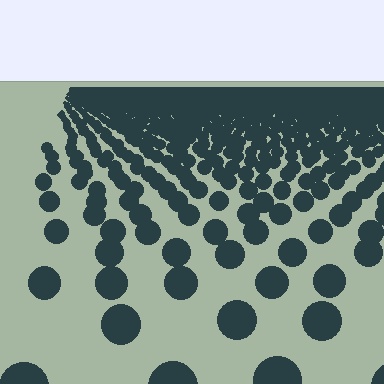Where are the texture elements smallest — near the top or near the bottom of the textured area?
Near the top.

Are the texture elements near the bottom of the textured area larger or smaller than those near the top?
Larger. Near the bottom, elements are closer to the viewer and appear at a bigger on-screen size.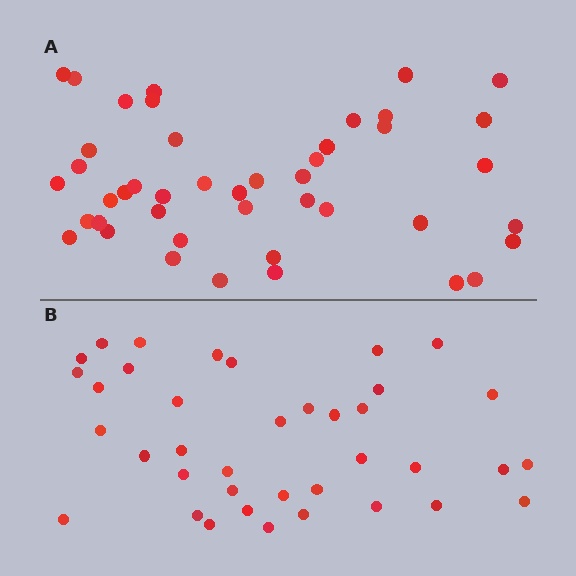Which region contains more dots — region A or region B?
Region A (the top region) has more dots.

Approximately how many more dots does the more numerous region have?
Region A has about 6 more dots than region B.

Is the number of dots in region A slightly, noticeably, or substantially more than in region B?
Region A has only slightly more — the two regions are fairly close. The ratio is roughly 1.2 to 1.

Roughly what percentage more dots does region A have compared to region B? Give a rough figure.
About 15% more.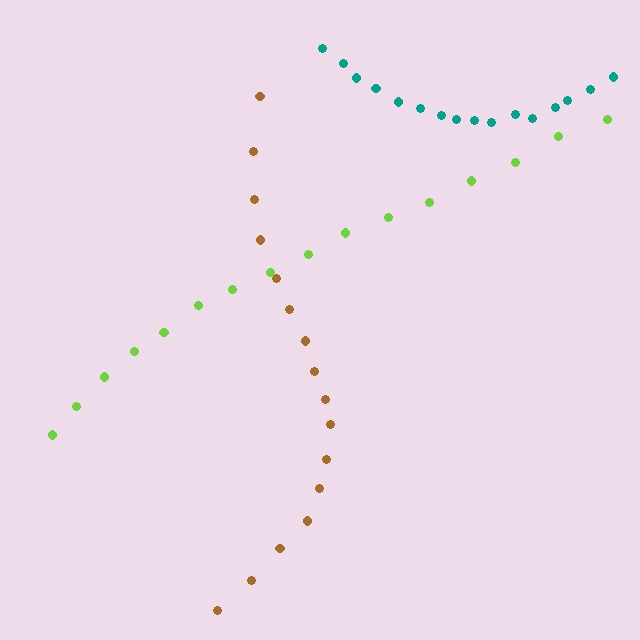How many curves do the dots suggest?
There are 3 distinct paths.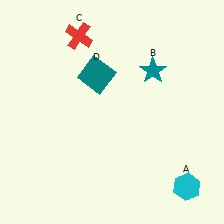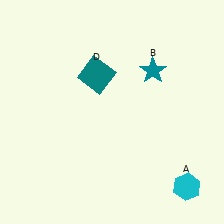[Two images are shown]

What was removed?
The red cross (C) was removed in Image 2.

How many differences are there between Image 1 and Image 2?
There is 1 difference between the two images.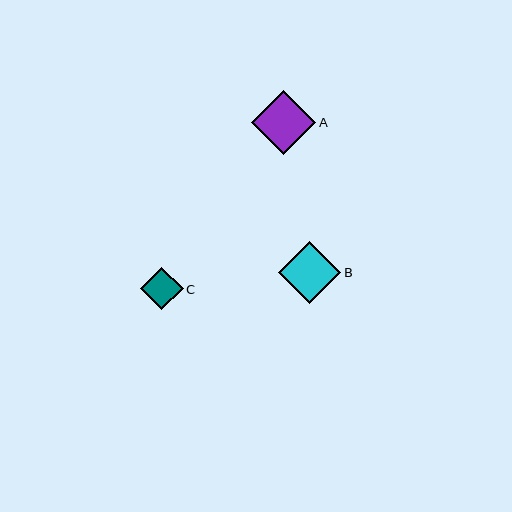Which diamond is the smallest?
Diamond C is the smallest with a size of approximately 42 pixels.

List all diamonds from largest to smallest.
From largest to smallest: A, B, C.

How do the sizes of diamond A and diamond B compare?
Diamond A and diamond B are approximately the same size.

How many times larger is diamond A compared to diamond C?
Diamond A is approximately 1.5 times the size of diamond C.